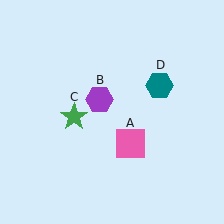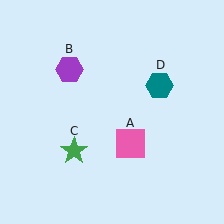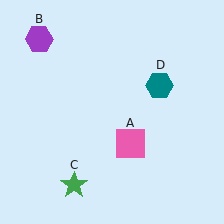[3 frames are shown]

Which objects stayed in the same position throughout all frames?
Pink square (object A) and teal hexagon (object D) remained stationary.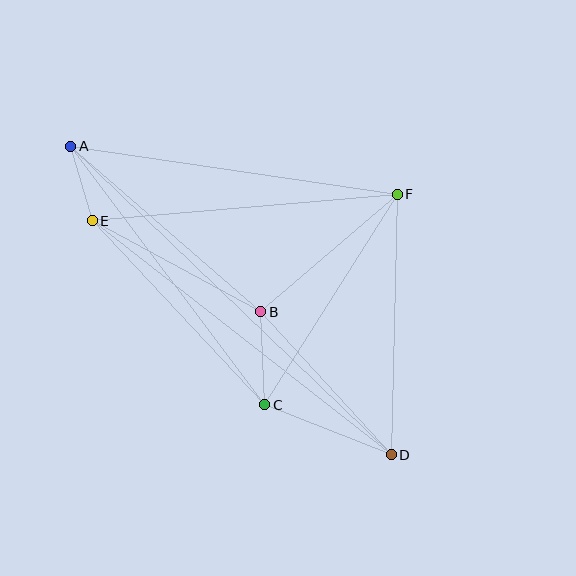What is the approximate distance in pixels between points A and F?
The distance between A and F is approximately 330 pixels.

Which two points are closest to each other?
Points A and E are closest to each other.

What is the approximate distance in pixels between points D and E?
The distance between D and E is approximately 379 pixels.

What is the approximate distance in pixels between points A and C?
The distance between A and C is approximately 324 pixels.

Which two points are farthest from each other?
Points A and D are farthest from each other.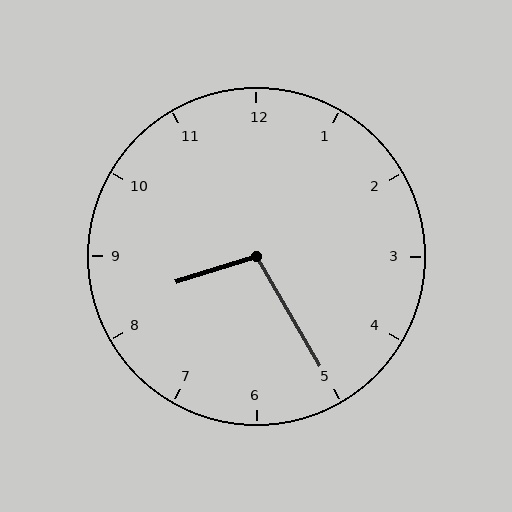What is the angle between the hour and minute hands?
Approximately 102 degrees.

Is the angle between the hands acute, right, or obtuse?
It is obtuse.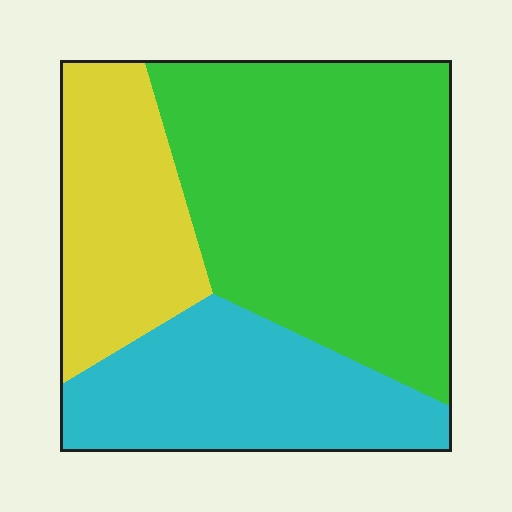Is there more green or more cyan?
Green.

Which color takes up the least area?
Yellow, at roughly 25%.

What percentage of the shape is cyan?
Cyan covers 27% of the shape.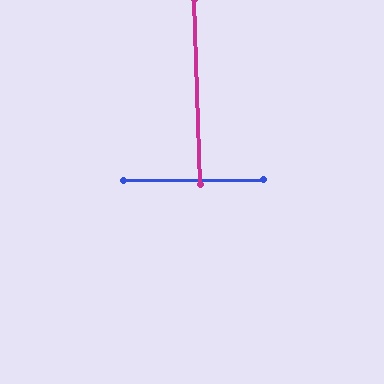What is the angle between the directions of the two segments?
Approximately 88 degrees.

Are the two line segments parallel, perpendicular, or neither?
Perpendicular — they meet at approximately 88°.